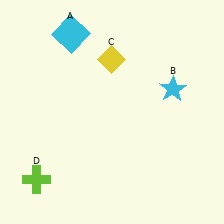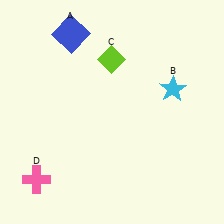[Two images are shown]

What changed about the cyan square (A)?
In Image 1, A is cyan. In Image 2, it changed to blue.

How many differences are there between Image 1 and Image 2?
There are 3 differences between the two images.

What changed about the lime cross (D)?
In Image 1, D is lime. In Image 2, it changed to pink.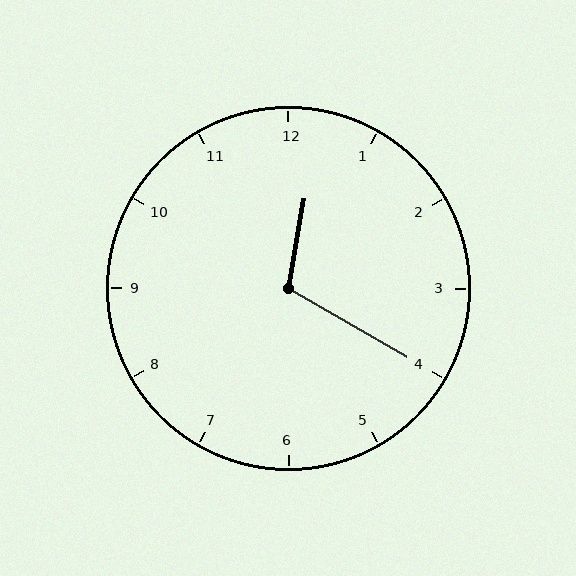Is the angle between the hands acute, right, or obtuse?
It is obtuse.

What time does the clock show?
12:20.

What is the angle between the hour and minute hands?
Approximately 110 degrees.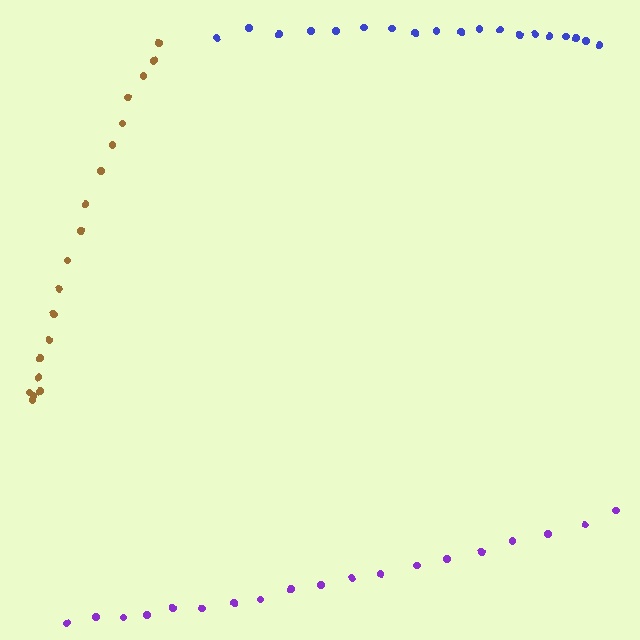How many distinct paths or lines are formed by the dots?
There are 3 distinct paths.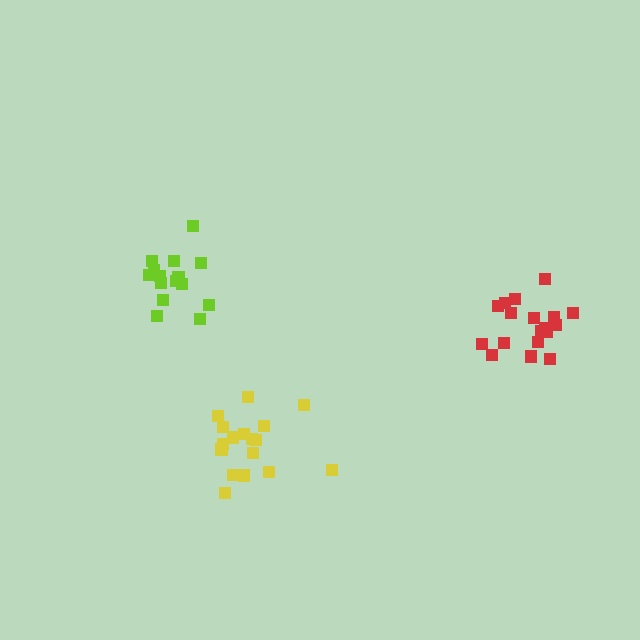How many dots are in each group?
Group 1: 18 dots, Group 2: 17 dots, Group 3: 15 dots (50 total).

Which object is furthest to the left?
The lime cluster is leftmost.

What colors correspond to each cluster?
The clusters are colored: red, yellow, lime.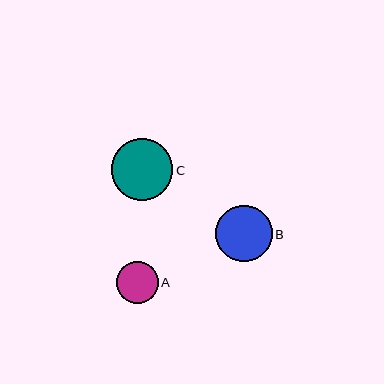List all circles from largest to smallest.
From largest to smallest: C, B, A.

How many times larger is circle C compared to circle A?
Circle C is approximately 1.5 times the size of circle A.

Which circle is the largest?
Circle C is the largest with a size of approximately 62 pixels.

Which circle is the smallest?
Circle A is the smallest with a size of approximately 42 pixels.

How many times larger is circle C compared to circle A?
Circle C is approximately 1.5 times the size of circle A.